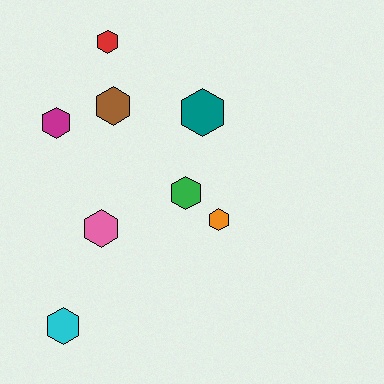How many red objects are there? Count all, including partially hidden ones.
There is 1 red object.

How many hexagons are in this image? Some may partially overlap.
There are 8 hexagons.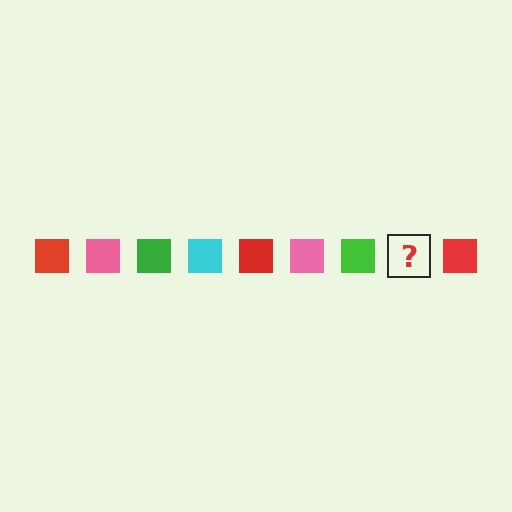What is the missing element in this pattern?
The missing element is a cyan square.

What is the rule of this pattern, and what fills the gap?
The rule is that the pattern cycles through red, pink, green, cyan squares. The gap should be filled with a cyan square.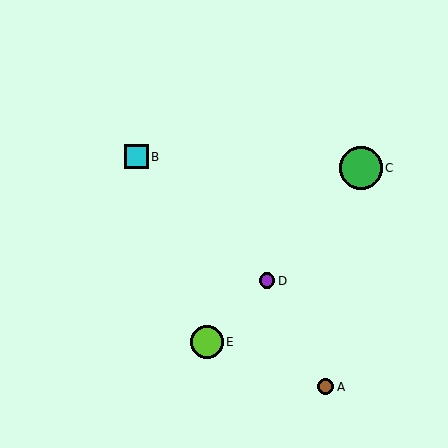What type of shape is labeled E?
Shape E is a lime circle.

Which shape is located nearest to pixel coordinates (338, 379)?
The brown circle (labeled A) at (325, 387) is nearest to that location.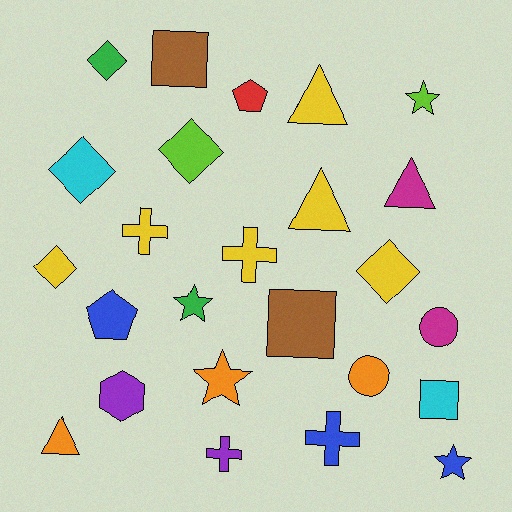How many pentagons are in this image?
There are 2 pentagons.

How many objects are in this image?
There are 25 objects.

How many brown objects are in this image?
There are 2 brown objects.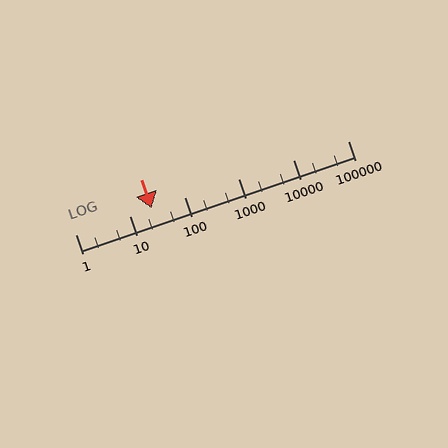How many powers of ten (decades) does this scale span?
The scale spans 5 decades, from 1 to 100000.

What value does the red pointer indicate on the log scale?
The pointer indicates approximately 25.